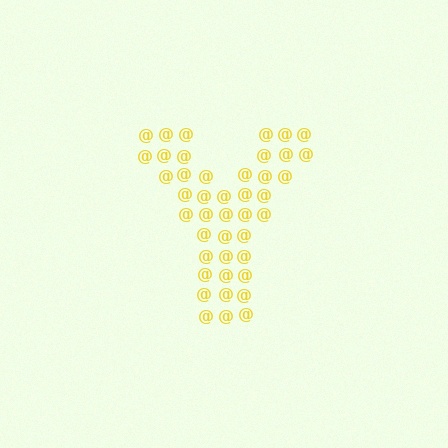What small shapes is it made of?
It is made of small at signs.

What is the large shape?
The large shape is the letter Y.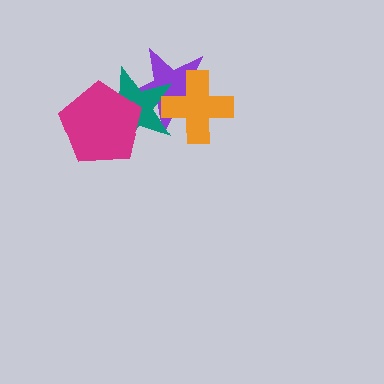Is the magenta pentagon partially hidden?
No, no other shape covers it.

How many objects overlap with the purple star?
3 objects overlap with the purple star.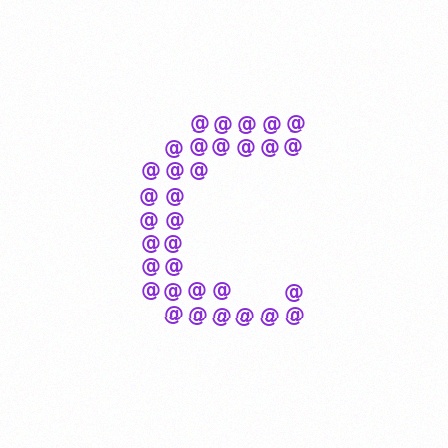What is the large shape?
The large shape is the letter C.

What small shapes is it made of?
It is made of small at signs.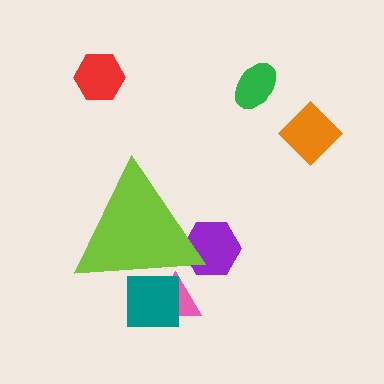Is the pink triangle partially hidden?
Yes, the pink triangle is partially hidden behind the lime triangle.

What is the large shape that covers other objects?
A lime triangle.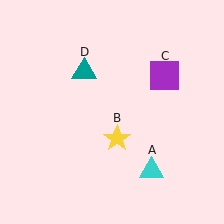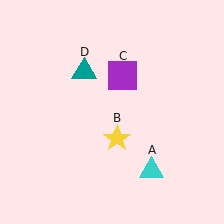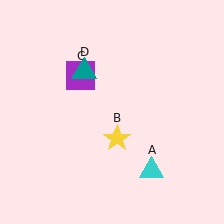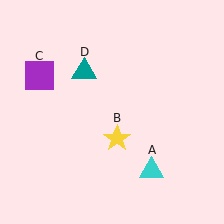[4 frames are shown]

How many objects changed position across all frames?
1 object changed position: purple square (object C).